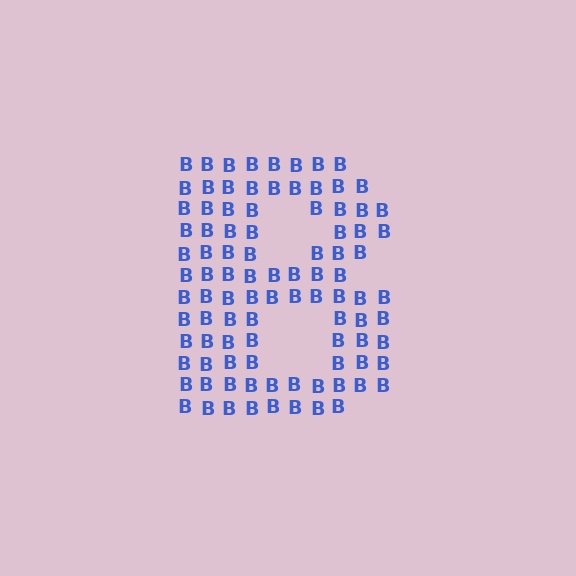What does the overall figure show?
The overall figure shows the letter B.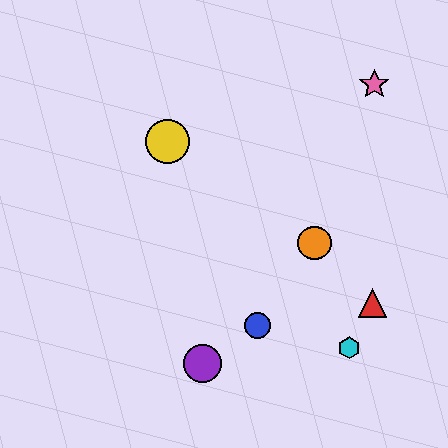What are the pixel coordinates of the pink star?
The pink star is at (374, 84).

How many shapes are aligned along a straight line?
3 shapes (the green triangle, the yellow circle, the cyan hexagon) are aligned along a straight line.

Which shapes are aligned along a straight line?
The green triangle, the yellow circle, the cyan hexagon are aligned along a straight line.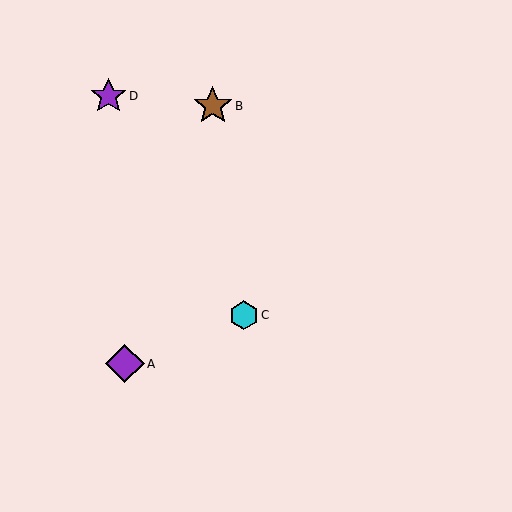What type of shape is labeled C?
Shape C is a cyan hexagon.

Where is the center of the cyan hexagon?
The center of the cyan hexagon is at (244, 315).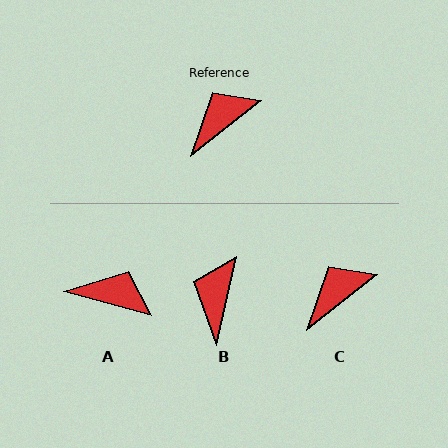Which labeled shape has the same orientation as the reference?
C.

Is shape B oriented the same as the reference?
No, it is off by about 39 degrees.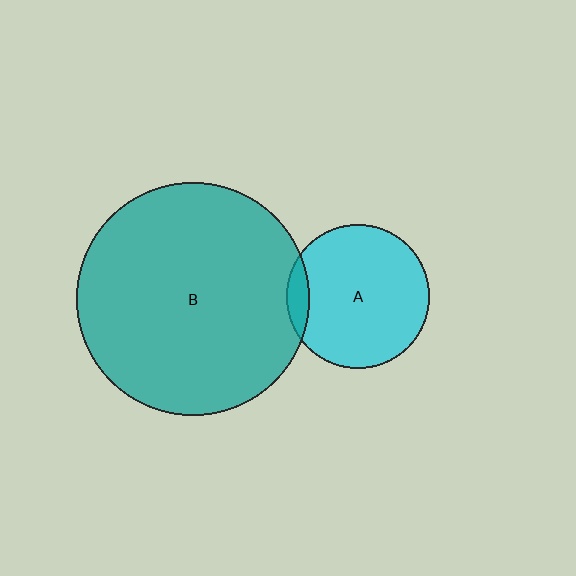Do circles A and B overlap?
Yes.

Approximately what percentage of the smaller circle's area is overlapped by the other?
Approximately 10%.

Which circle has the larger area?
Circle B (teal).